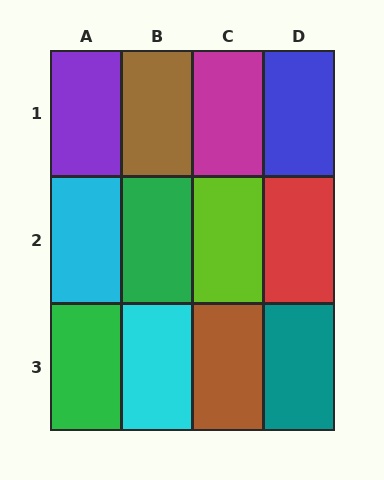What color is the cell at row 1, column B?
Brown.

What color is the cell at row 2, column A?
Cyan.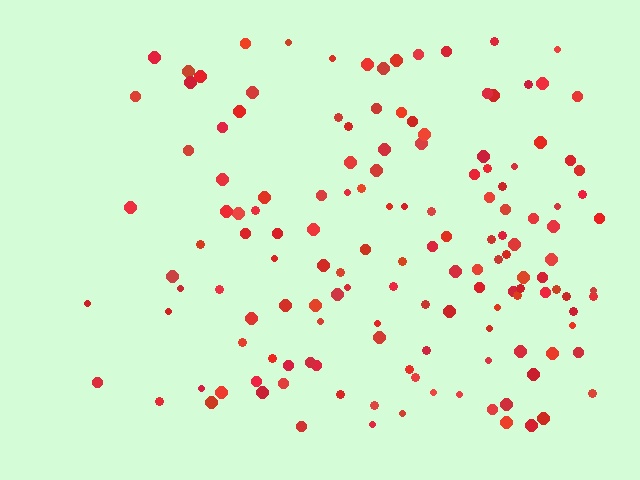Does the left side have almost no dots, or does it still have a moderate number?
Still a moderate number, just noticeably fewer than the right.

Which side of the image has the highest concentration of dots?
The right.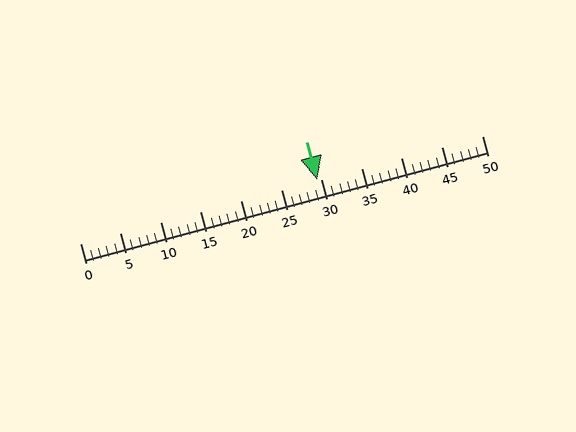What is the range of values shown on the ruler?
The ruler shows values from 0 to 50.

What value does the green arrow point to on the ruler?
The green arrow points to approximately 30.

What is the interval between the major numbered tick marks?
The major tick marks are spaced 5 units apart.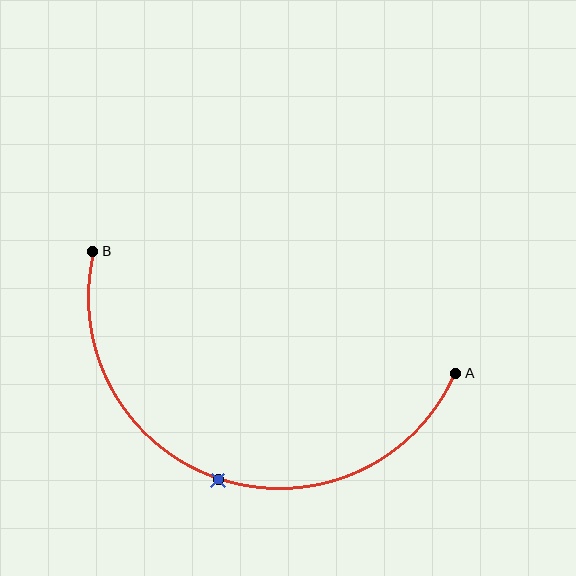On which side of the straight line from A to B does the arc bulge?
The arc bulges below the straight line connecting A and B.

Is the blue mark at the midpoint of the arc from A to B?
Yes. The blue mark lies on the arc at equal arc-length from both A and B — it is the arc midpoint.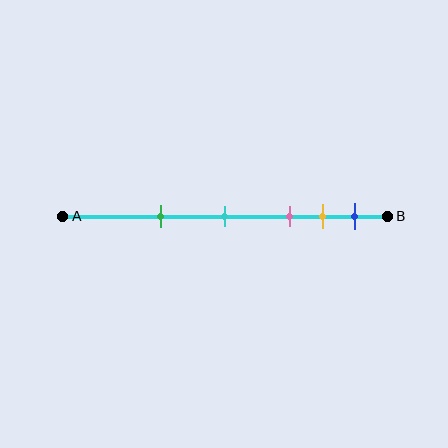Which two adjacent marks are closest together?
The yellow and blue marks are the closest adjacent pair.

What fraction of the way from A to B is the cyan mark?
The cyan mark is approximately 50% (0.5) of the way from A to B.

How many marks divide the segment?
There are 5 marks dividing the segment.